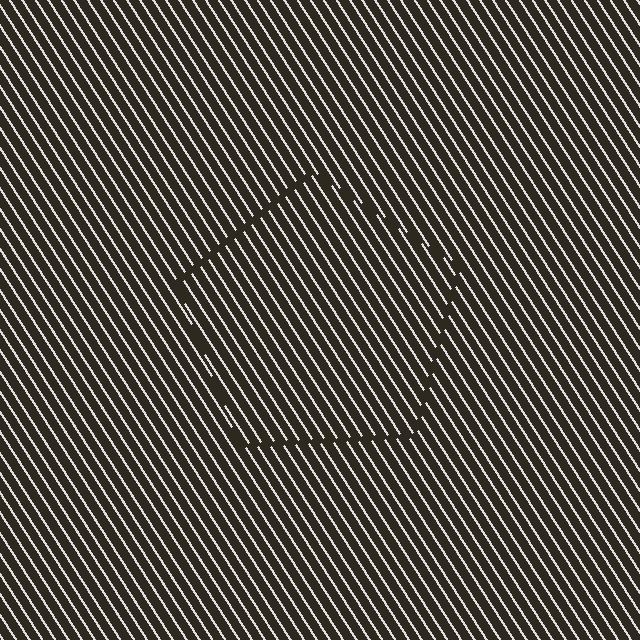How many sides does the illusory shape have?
5 sides — the line-ends trace a pentagon.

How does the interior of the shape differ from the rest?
The interior of the shape contains the same grating, shifted by half a period — the contour is defined by the phase discontinuity where line-ends from the inner and outer gratings abut.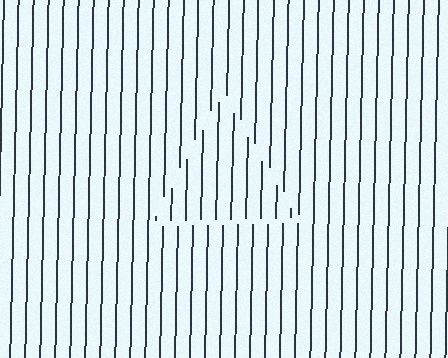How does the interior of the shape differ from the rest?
The interior of the shape contains the same grating, shifted by half a period — the contour is defined by the phase discontinuity where line-ends from the inner and outer gratings abut.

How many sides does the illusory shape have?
3 sides — the line-ends trace a triangle.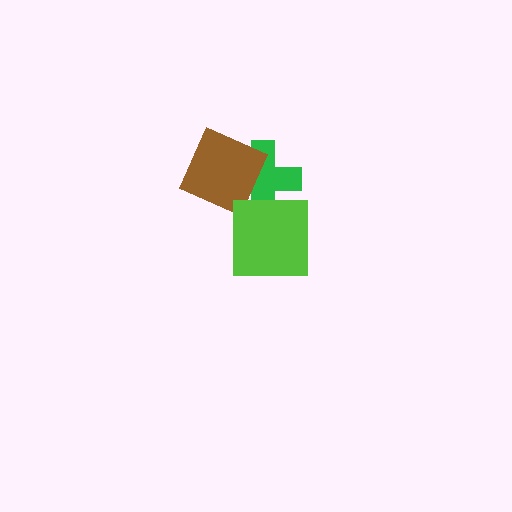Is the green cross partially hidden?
Yes, it is partially covered by another shape.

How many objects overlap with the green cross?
2 objects overlap with the green cross.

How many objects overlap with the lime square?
1 object overlaps with the lime square.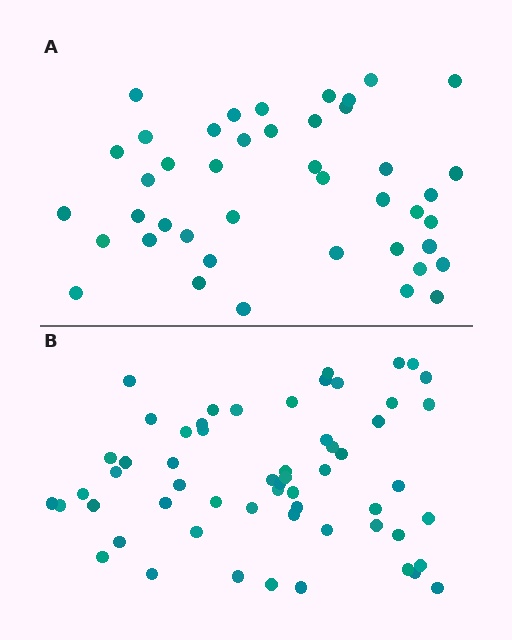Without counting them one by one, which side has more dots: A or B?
Region B (the bottom region) has more dots.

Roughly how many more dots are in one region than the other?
Region B has approximately 15 more dots than region A.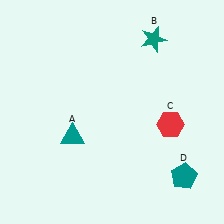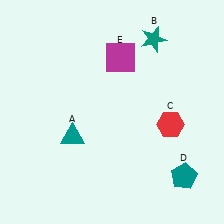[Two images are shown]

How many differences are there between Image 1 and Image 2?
There is 1 difference between the two images.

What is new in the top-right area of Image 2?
A magenta square (E) was added in the top-right area of Image 2.